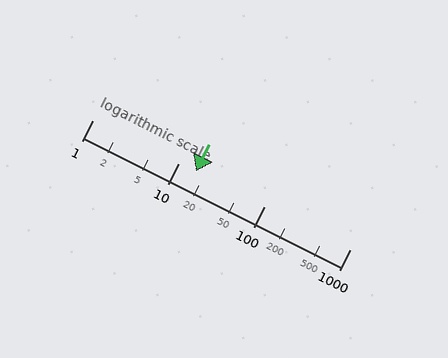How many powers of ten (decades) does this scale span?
The scale spans 3 decades, from 1 to 1000.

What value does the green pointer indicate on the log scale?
The pointer indicates approximately 16.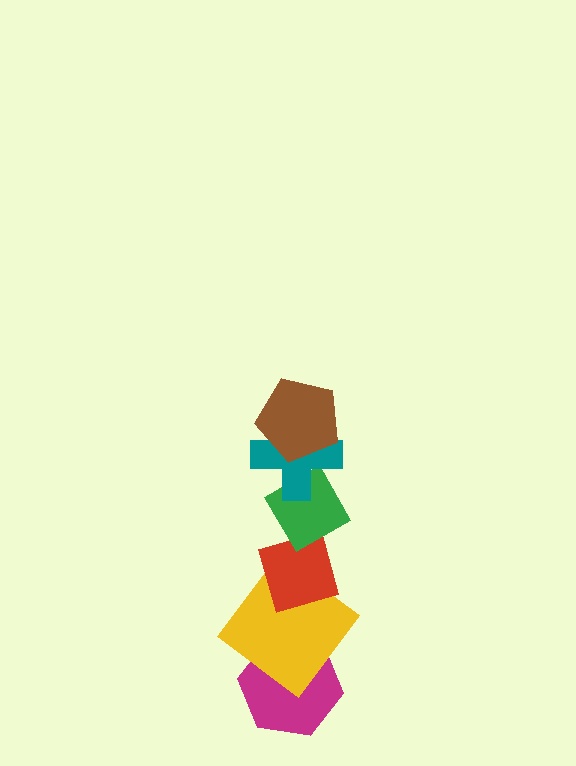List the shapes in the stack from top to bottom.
From top to bottom: the brown pentagon, the teal cross, the green diamond, the red diamond, the yellow diamond, the magenta hexagon.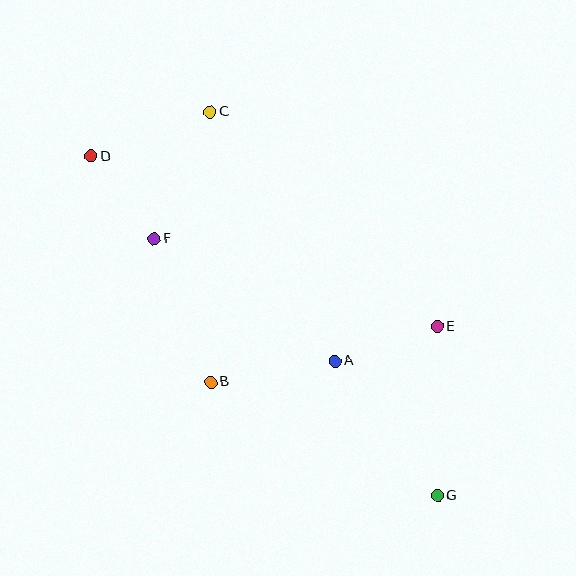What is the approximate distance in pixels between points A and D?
The distance between A and D is approximately 319 pixels.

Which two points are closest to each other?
Points D and F are closest to each other.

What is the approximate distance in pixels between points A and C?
The distance between A and C is approximately 279 pixels.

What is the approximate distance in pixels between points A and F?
The distance between A and F is approximately 219 pixels.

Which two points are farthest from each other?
Points D and G are farthest from each other.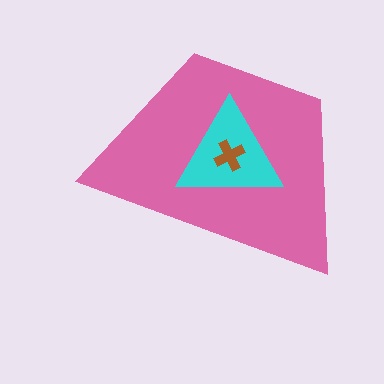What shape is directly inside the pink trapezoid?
The cyan triangle.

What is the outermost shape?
The pink trapezoid.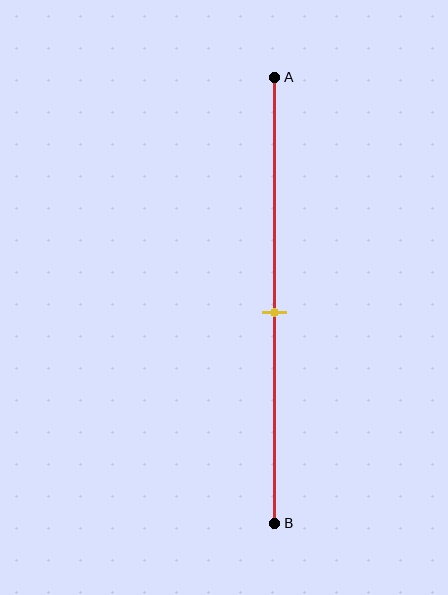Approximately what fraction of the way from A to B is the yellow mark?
The yellow mark is approximately 55% of the way from A to B.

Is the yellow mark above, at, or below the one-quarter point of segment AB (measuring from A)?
The yellow mark is below the one-quarter point of segment AB.